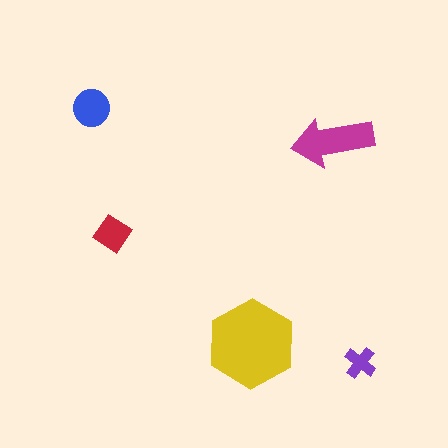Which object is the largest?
The yellow hexagon.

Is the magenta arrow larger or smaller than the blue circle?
Larger.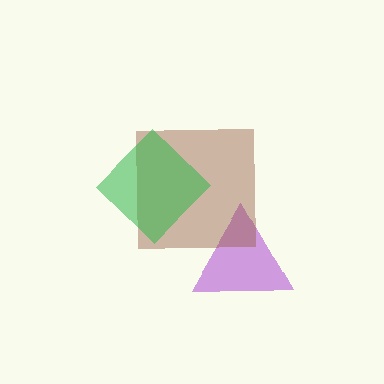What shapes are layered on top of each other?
The layered shapes are: a purple triangle, a brown square, a green diamond.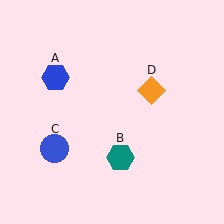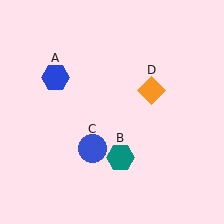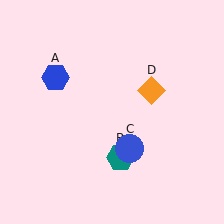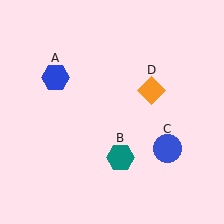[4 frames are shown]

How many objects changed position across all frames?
1 object changed position: blue circle (object C).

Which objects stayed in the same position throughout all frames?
Blue hexagon (object A) and teal hexagon (object B) and orange diamond (object D) remained stationary.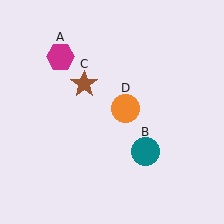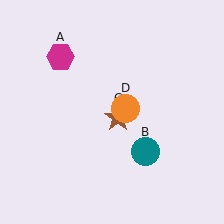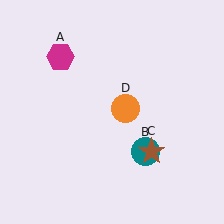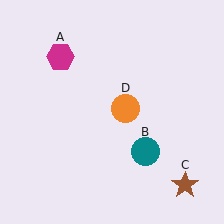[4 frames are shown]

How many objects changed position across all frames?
1 object changed position: brown star (object C).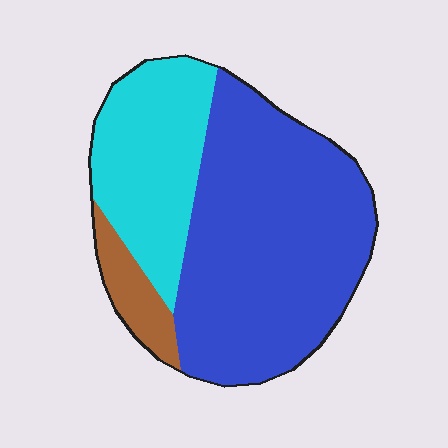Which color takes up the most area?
Blue, at roughly 65%.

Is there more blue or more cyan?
Blue.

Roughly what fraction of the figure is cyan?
Cyan covers 29% of the figure.